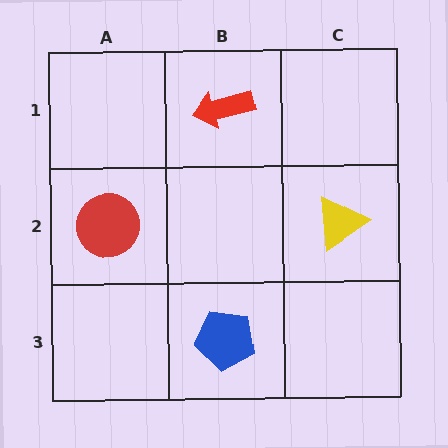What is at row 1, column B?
A red arrow.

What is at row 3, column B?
A blue pentagon.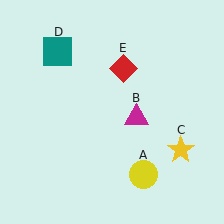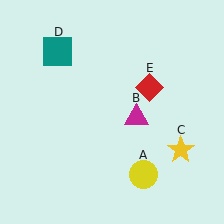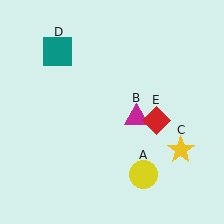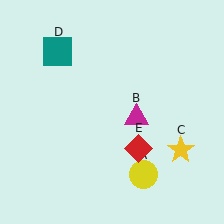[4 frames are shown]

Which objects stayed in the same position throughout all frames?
Yellow circle (object A) and magenta triangle (object B) and yellow star (object C) and teal square (object D) remained stationary.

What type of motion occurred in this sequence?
The red diamond (object E) rotated clockwise around the center of the scene.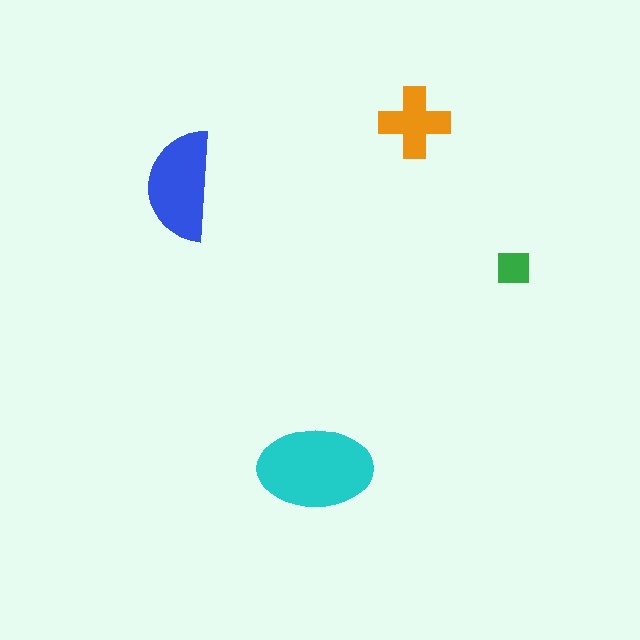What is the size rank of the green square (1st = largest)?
4th.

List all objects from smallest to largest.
The green square, the orange cross, the blue semicircle, the cyan ellipse.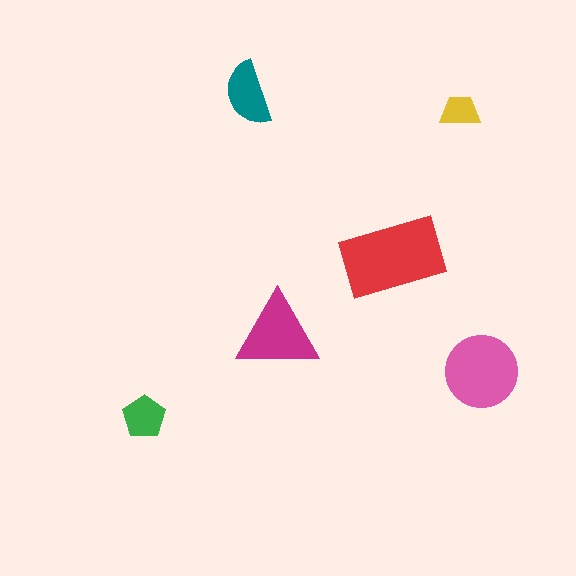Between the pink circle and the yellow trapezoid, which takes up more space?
The pink circle.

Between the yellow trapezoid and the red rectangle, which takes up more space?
The red rectangle.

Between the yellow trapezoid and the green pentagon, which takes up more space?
The green pentagon.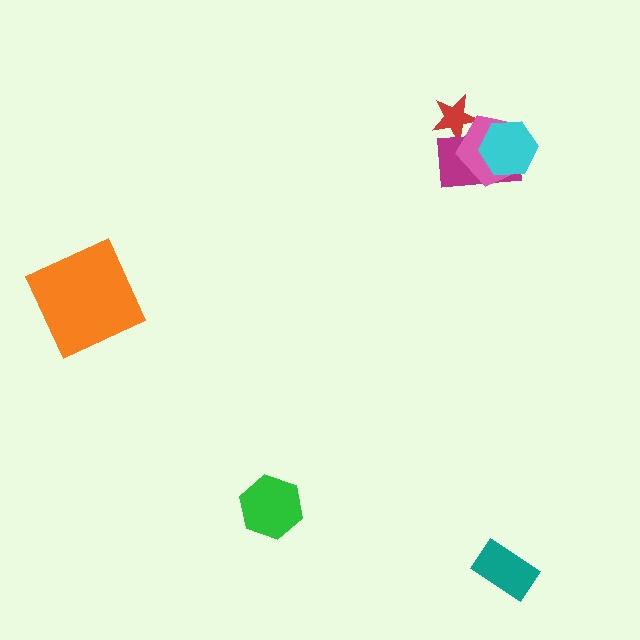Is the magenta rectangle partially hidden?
Yes, it is partially covered by another shape.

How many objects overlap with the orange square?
0 objects overlap with the orange square.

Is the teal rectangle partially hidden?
No, no other shape covers it.